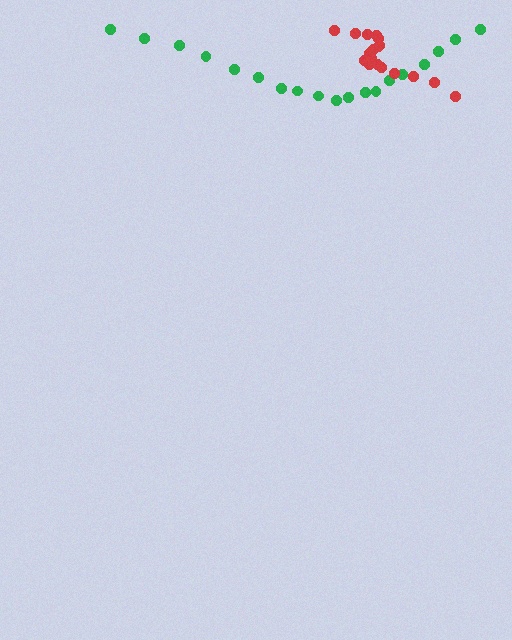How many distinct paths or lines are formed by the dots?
There are 2 distinct paths.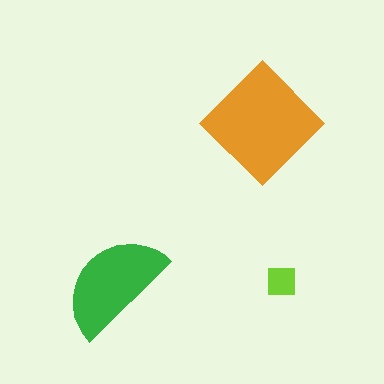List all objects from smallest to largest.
The lime square, the green semicircle, the orange diamond.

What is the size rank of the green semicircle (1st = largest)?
2nd.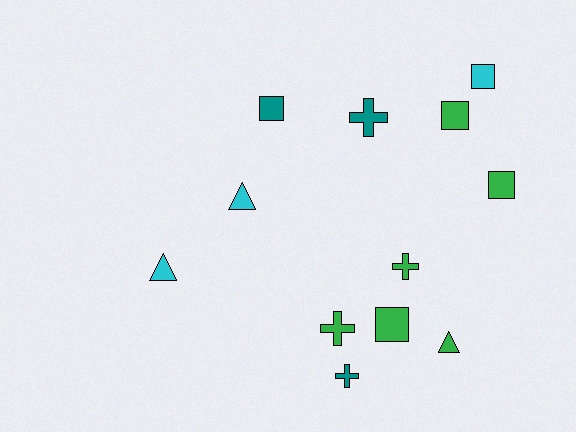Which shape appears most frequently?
Square, with 5 objects.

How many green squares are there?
There are 3 green squares.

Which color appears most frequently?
Green, with 6 objects.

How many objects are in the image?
There are 12 objects.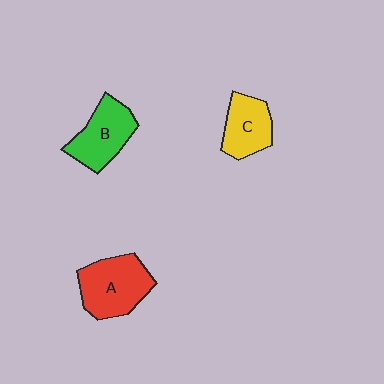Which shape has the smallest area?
Shape C (yellow).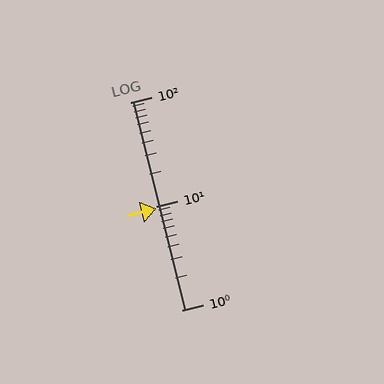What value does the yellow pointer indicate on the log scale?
The pointer indicates approximately 9.5.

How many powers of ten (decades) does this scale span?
The scale spans 2 decades, from 1 to 100.